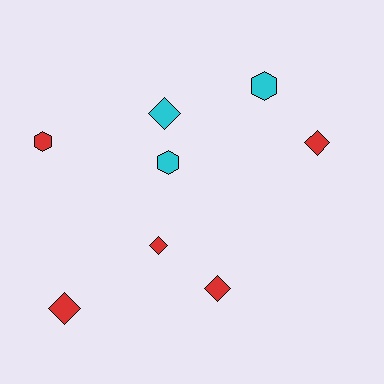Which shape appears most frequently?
Diamond, with 5 objects.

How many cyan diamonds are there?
There is 1 cyan diamond.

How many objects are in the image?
There are 8 objects.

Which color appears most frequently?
Red, with 5 objects.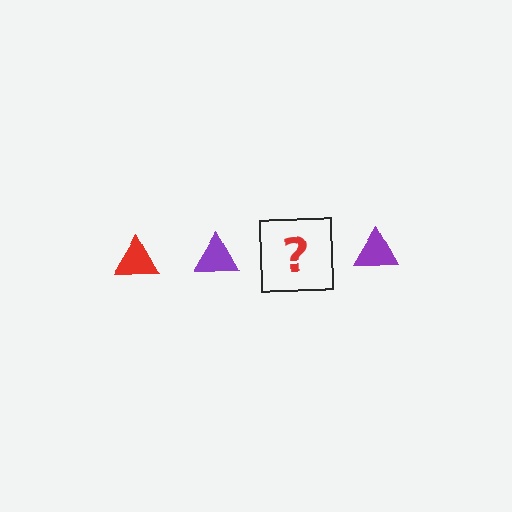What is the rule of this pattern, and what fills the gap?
The rule is that the pattern cycles through red, purple triangles. The gap should be filled with a red triangle.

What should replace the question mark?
The question mark should be replaced with a red triangle.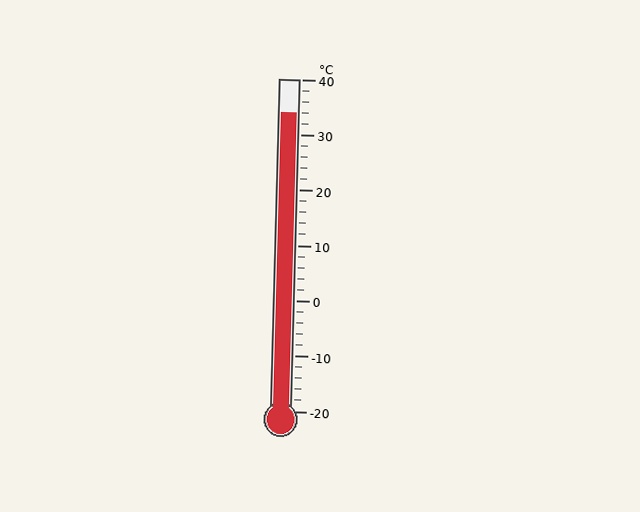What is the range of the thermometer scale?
The thermometer scale ranges from -20°C to 40°C.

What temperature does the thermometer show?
The thermometer shows approximately 34°C.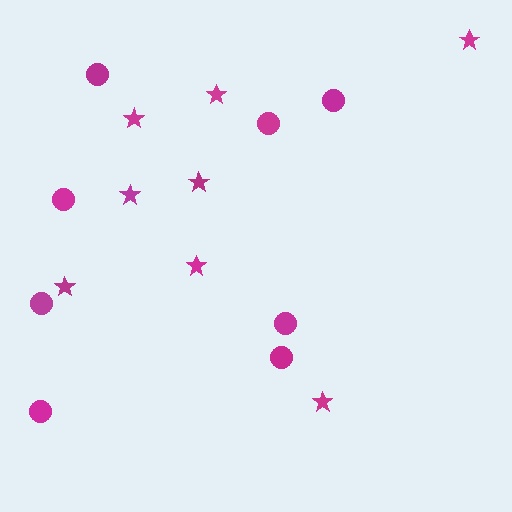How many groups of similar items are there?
There are 2 groups: one group of circles (8) and one group of stars (8).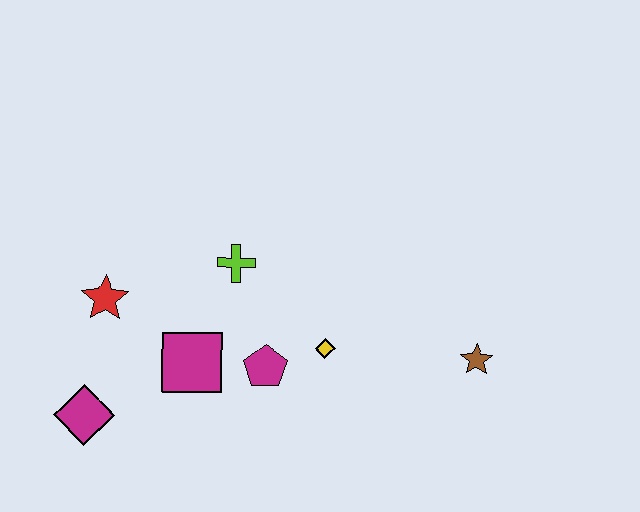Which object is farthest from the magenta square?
The brown star is farthest from the magenta square.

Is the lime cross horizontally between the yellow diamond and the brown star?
No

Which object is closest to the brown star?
The yellow diamond is closest to the brown star.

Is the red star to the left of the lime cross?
Yes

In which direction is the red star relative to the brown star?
The red star is to the left of the brown star.